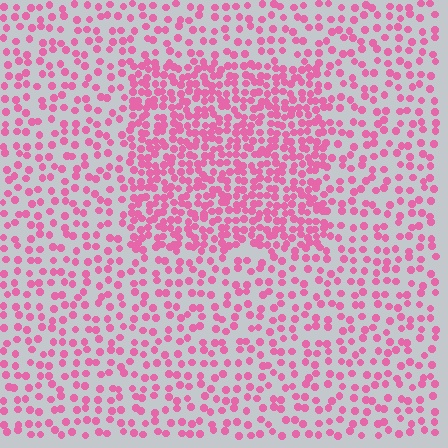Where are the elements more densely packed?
The elements are more densely packed inside the rectangle boundary.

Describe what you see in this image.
The image contains small pink elements arranged at two different densities. A rectangle-shaped region is visible where the elements are more densely packed than the surrounding area.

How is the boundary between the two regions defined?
The boundary is defined by a change in element density (approximately 2.1x ratio). All elements are the same color, size, and shape.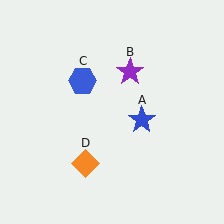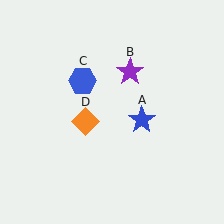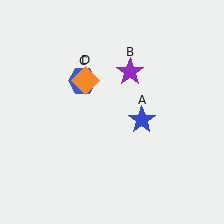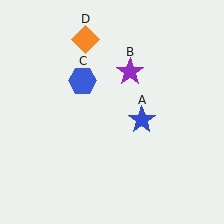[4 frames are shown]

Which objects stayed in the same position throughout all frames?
Blue star (object A) and purple star (object B) and blue hexagon (object C) remained stationary.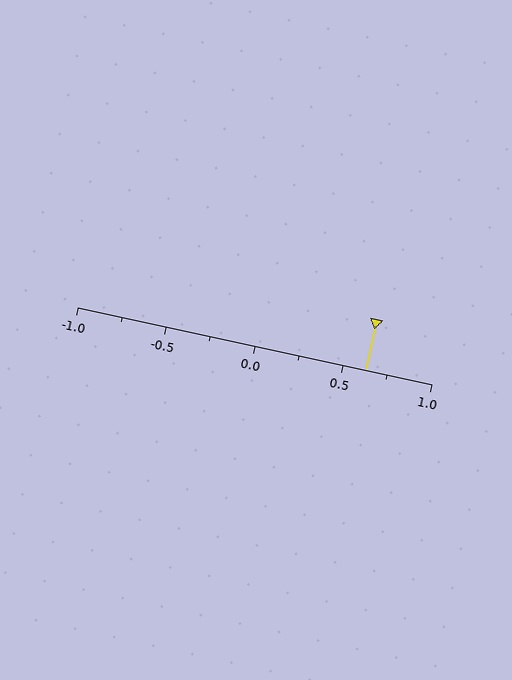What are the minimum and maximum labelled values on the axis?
The axis runs from -1.0 to 1.0.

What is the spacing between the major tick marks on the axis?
The major ticks are spaced 0.5 apart.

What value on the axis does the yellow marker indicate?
The marker indicates approximately 0.62.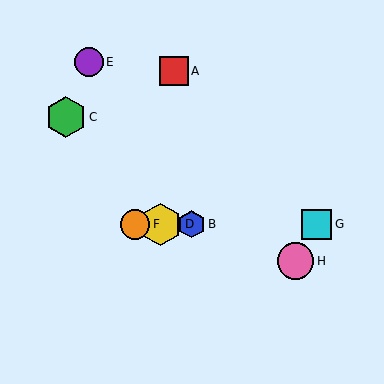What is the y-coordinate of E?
Object E is at y≈62.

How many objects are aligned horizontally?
4 objects (B, D, F, G) are aligned horizontally.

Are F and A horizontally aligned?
No, F is at y≈224 and A is at y≈71.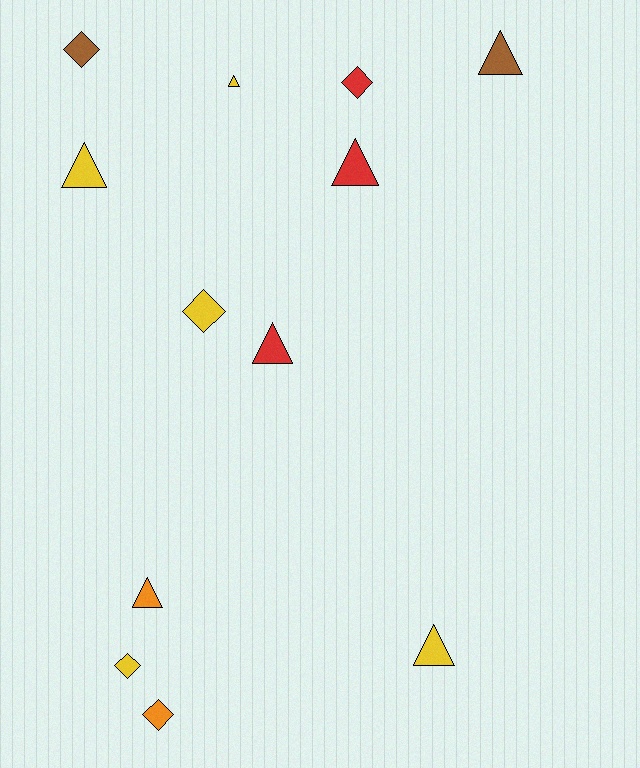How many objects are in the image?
There are 12 objects.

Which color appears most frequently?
Yellow, with 5 objects.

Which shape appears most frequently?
Triangle, with 7 objects.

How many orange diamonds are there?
There is 1 orange diamond.